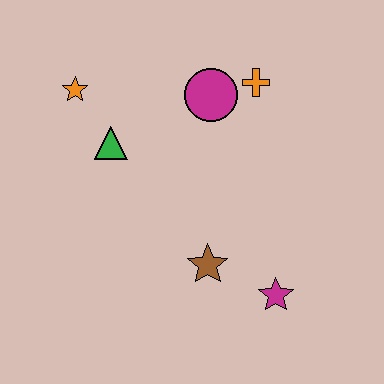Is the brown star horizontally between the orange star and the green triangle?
No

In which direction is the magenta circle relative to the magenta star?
The magenta circle is above the magenta star.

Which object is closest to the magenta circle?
The orange cross is closest to the magenta circle.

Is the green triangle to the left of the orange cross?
Yes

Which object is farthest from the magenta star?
The orange star is farthest from the magenta star.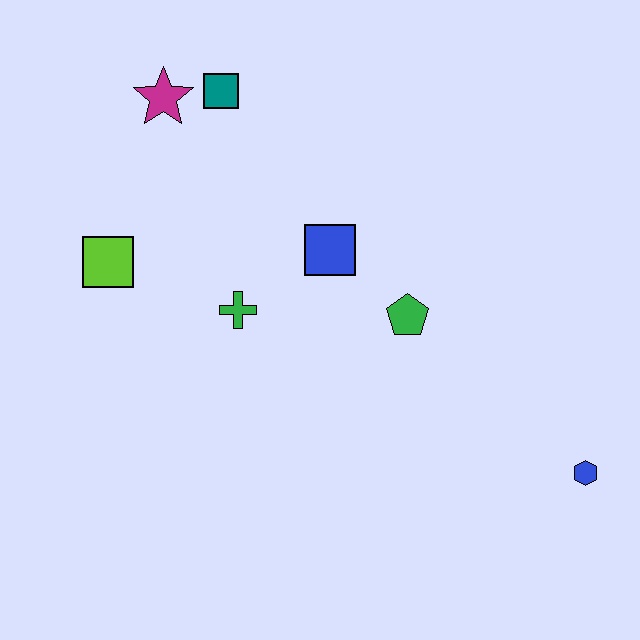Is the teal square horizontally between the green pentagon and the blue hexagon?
No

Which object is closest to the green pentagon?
The blue square is closest to the green pentagon.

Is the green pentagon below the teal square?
Yes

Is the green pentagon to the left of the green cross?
No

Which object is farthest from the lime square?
The blue hexagon is farthest from the lime square.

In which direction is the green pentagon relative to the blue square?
The green pentagon is to the right of the blue square.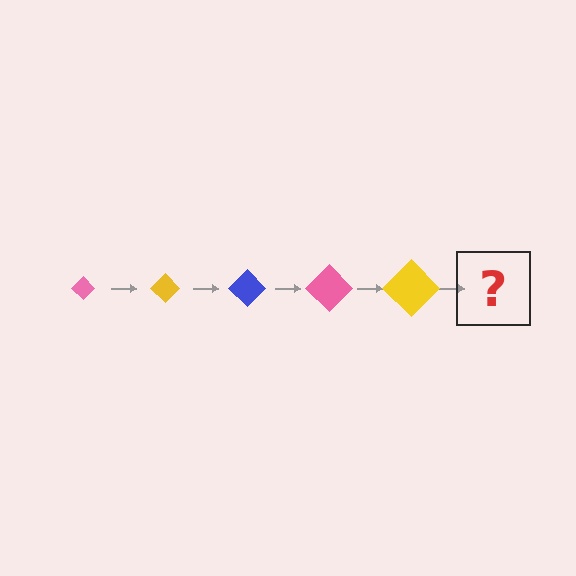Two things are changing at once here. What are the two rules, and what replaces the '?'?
The two rules are that the diamond grows larger each step and the color cycles through pink, yellow, and blue. The '?' should be a blue diamond, larger than the previous one.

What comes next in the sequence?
The next element should be a blue diamond, larger than the previous one.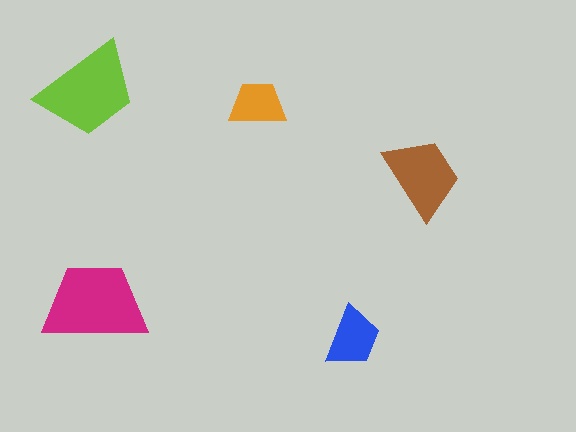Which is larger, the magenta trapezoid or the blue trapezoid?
The magenta one.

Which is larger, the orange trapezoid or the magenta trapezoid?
The magenta one.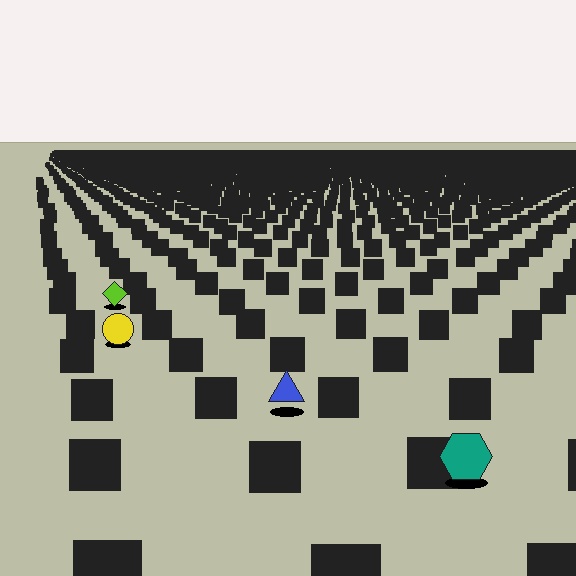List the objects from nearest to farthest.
From nearest to farthest: the teal hexagon, the blue triangle, the yellow circle, the lime diamond.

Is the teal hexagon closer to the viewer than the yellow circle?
Yes. The teal hexagon is closer — you can tell from the texture gradient: the ground texture is coarser near it.